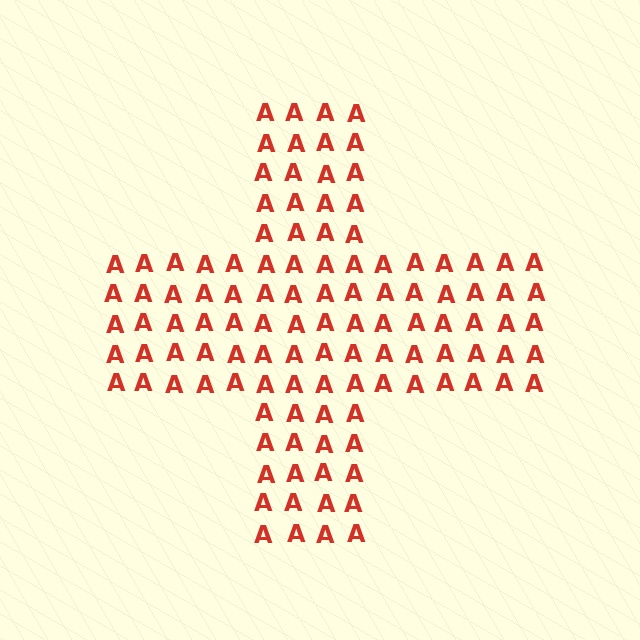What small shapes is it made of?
It is made of small letter A's.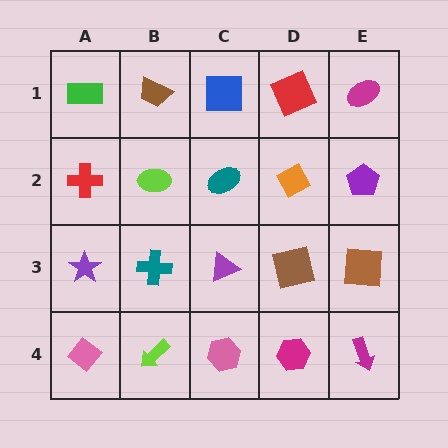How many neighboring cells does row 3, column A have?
3.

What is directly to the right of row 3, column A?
A teal cross.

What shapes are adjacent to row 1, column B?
A lime ellipse (row 2, column B), a green rectangle (row 1, column A), a blue square (row 1, column C).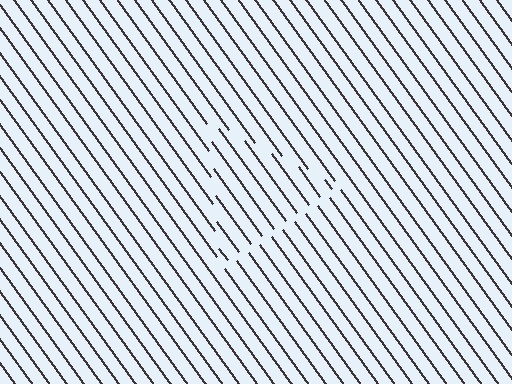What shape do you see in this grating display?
An illusory triangle. The interior of the shape contains the same grating, shifted by half a period — the contour is defined by the phase discontinuity where line-ends from the inner and outer gratings abut.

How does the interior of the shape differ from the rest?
The interior of the shape contains the same grating, shifted by half a period — the contour is defined by the phase discontinuity where line-ends from the inner and outer gratings abut.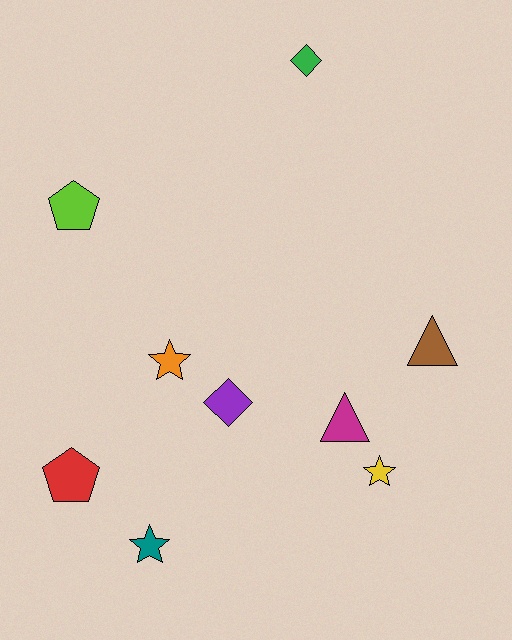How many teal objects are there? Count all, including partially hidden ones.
There is 1 teal object.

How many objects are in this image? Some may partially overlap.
There are 9 objects.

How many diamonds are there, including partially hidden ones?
There are 2 diamonds.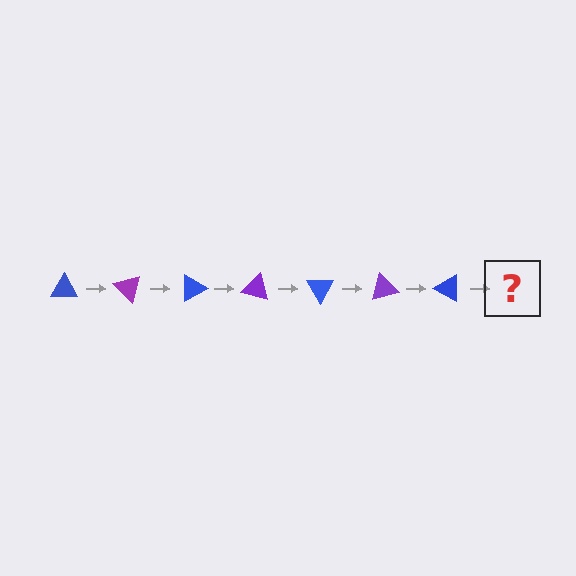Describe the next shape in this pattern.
It should be a purple triangle, rotated 315 degrees from the start.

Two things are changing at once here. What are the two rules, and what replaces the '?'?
The two rules are that it rotates 45 degrees each step and the color cycles through blue and purple. The '?' should be a purple triangle, rotated 315 degrees from the start.